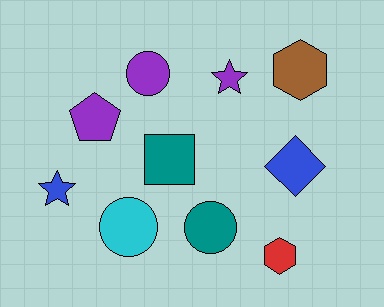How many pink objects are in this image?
There are no pink objects.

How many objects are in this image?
There are 10 objects.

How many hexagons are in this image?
There are 2 hexagons.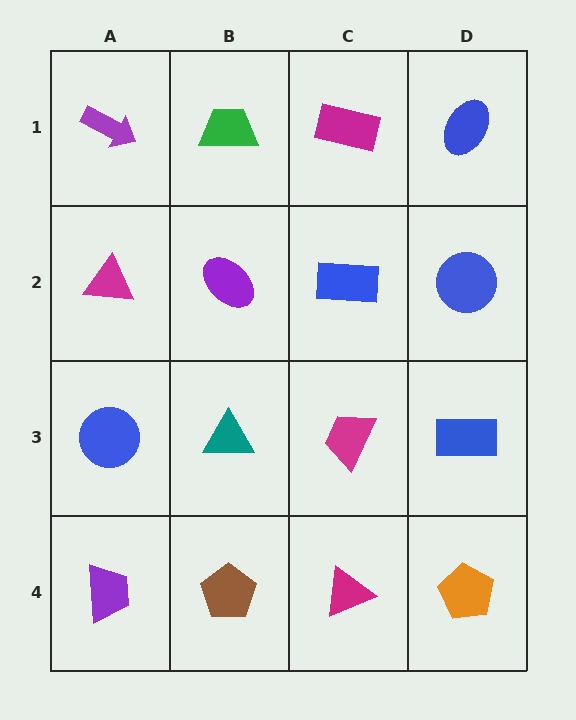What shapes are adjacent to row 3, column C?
A blue rectangle (row 2, column C), a magenta triangle (row 4, column C), a teal triangle (row 3, column B), a blue rectangle (row 3, column D).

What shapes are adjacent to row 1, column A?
A magenta triangle (row 2, column A), a green trapezoid (row 1, column B).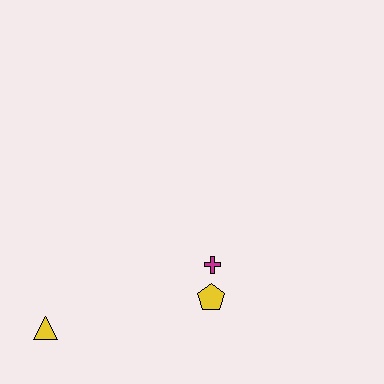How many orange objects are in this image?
There are no orange objects.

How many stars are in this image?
There are no stars.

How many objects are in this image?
There are 3 objects.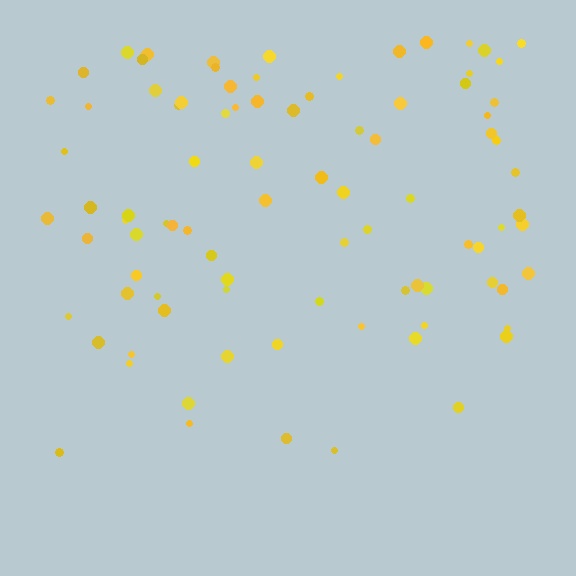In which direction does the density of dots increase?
From bottom to top, with the top side densest.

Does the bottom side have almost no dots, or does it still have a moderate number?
Still a moderate number, just noticeably fewer than the top.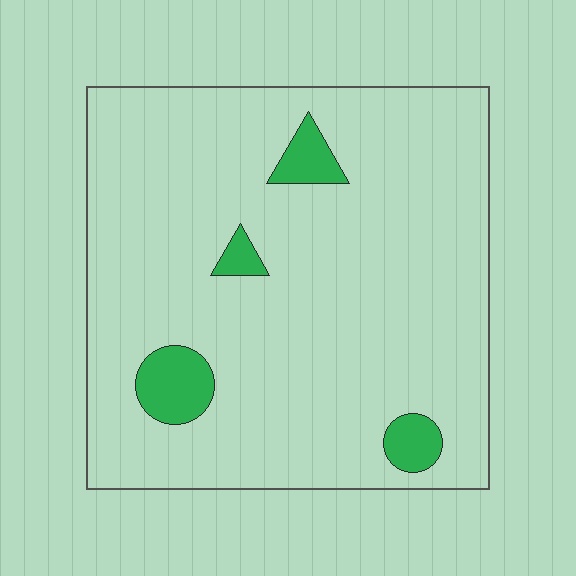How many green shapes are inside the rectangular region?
4.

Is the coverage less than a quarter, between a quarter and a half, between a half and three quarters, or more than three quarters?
Less than a quarter.